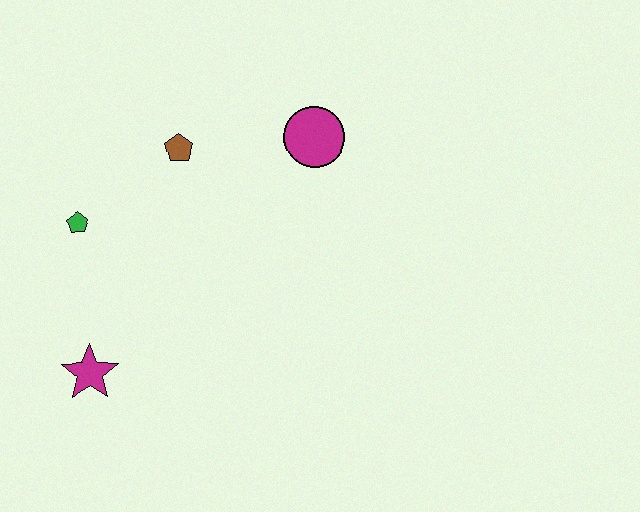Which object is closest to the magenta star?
The green pentagon is closest to the magenta star.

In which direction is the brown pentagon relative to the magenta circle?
The brown pentagon is to the left of the magenta circle.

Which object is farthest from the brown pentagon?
The magenta star is farthest from the brown pentagon.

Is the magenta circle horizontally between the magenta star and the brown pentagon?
No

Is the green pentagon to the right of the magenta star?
No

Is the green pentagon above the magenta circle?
No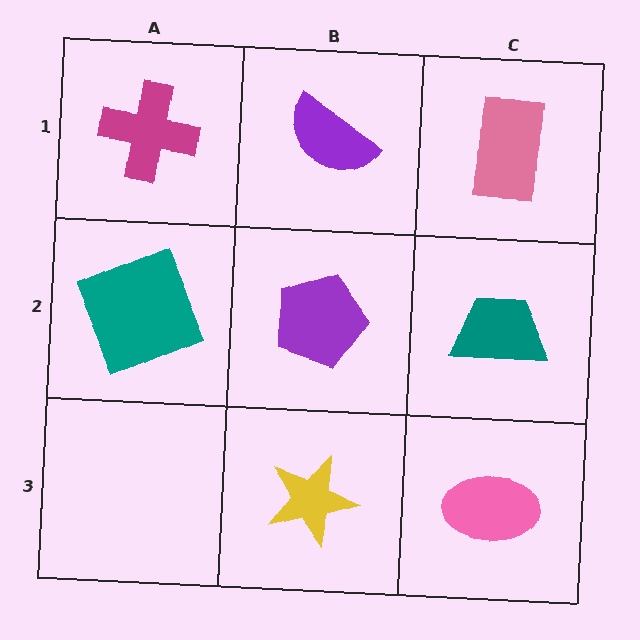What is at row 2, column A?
A teal square.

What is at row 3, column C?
A pink ellipse.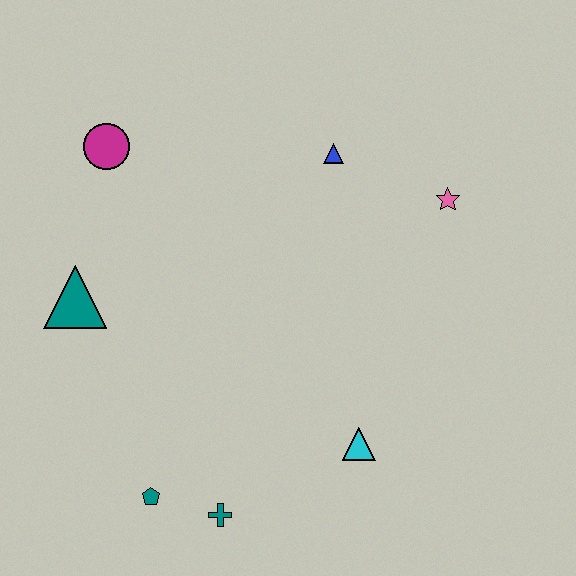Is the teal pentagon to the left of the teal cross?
Yes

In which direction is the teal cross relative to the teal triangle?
The teal cross is below the teal triangle.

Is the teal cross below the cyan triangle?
Yes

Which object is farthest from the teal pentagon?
The pink star is farthest from the teal pentagon.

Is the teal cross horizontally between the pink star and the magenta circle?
Yes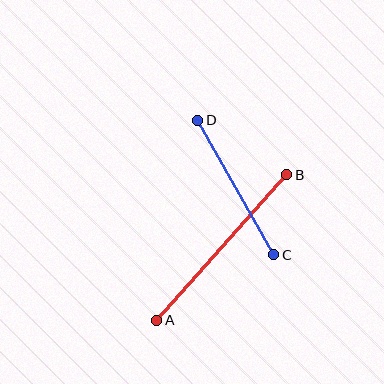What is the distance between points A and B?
The distance is approximately 195 pixels.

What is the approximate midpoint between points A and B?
The midpoint is at approximately (222, 247) pixels.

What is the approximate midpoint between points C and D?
The midpoint is at approximately (236, 187) pixels.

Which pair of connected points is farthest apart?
Points A and B are farthest apart.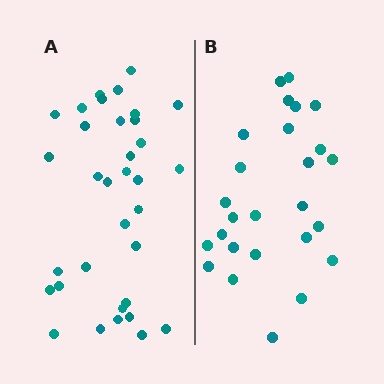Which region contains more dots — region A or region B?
Region A (the left region) has more dots.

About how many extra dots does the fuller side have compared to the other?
Region A has roughly 8 or so more dots than region B.